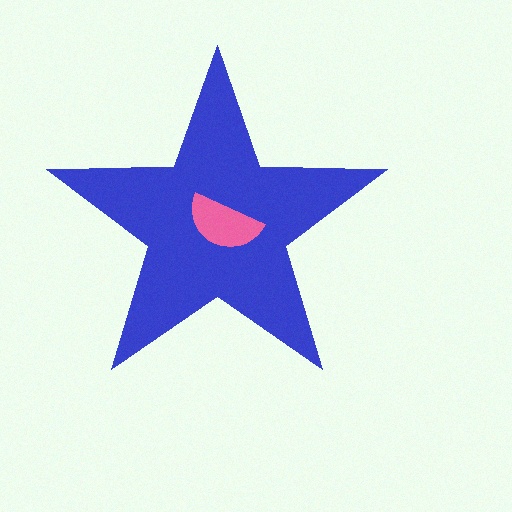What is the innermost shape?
The pink semicircle.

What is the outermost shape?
The blue star.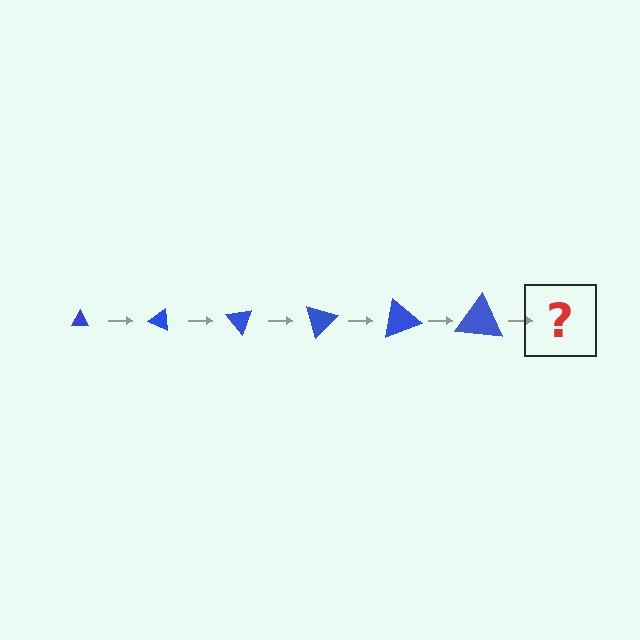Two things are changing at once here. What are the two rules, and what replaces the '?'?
The two rules are that the triangle grows larger each step and it rotates 25 degrees each step. The '?' should be a triangle, larger than the previous one and rotated 150 degrees from the start.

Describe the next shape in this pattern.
It should be a triangle, larger than the previous one and rotated 150 degrees from the start.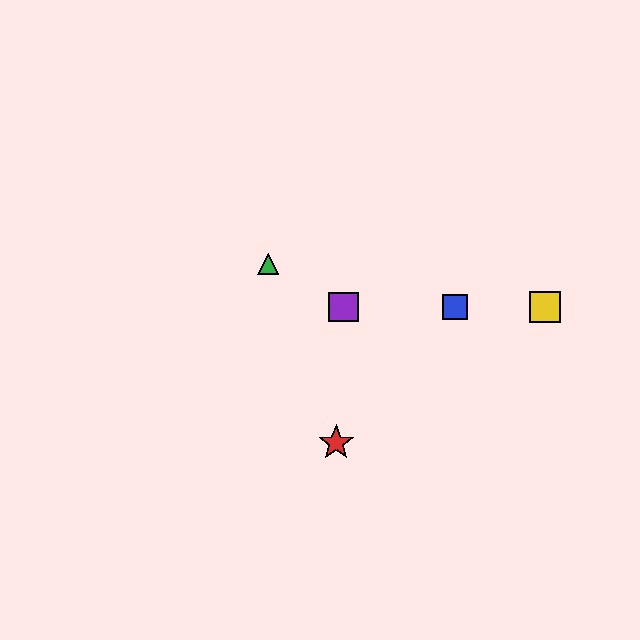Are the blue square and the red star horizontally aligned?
No, the blue square is at y≈307 and the red star is at y≈443.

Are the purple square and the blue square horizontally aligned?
Yes, both are at y≈307.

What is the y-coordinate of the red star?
The red star is at y≈443.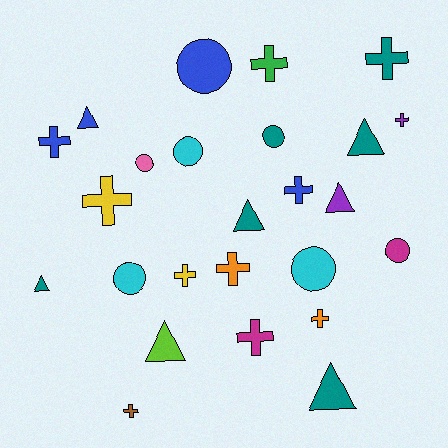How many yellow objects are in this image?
There are 2 yellow objects.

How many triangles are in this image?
There are 7 triangles.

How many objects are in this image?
There are 25 objects.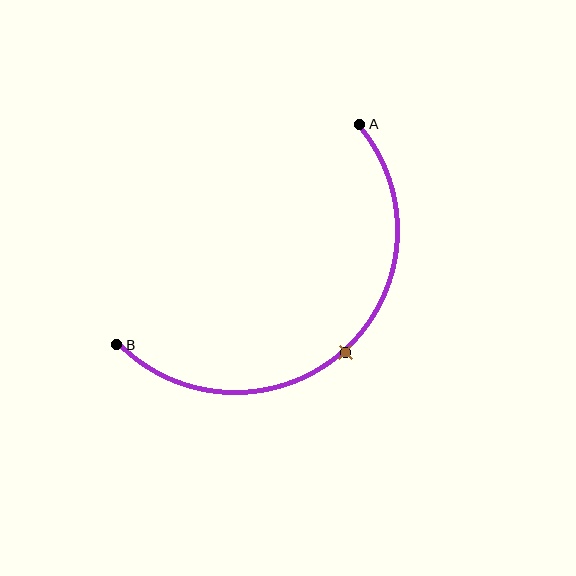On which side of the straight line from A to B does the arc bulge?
The arc bulges below and to the right of the straight line connecting A and B.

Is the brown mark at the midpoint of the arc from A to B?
Yes. The brown mark lies on the arc at equal arc-length from both A and B — it is the arc midpoint.